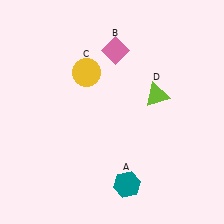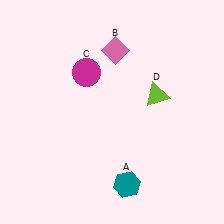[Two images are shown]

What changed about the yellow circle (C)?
In Image 1, C is yellow. In Image 2, it changed to magenta.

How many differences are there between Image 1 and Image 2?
There is 1 difference between the two images.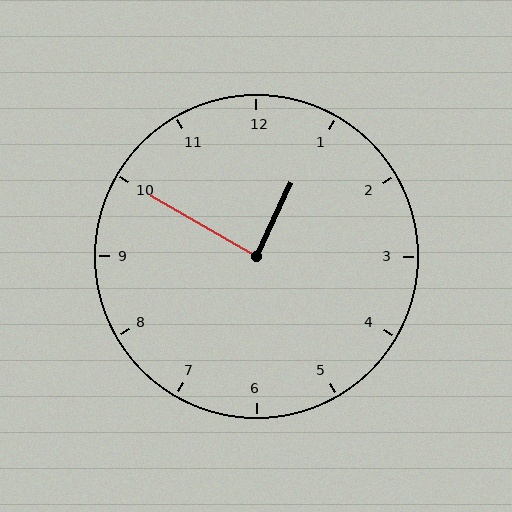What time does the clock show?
12:50.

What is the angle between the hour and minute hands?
Approximately 85 degrees.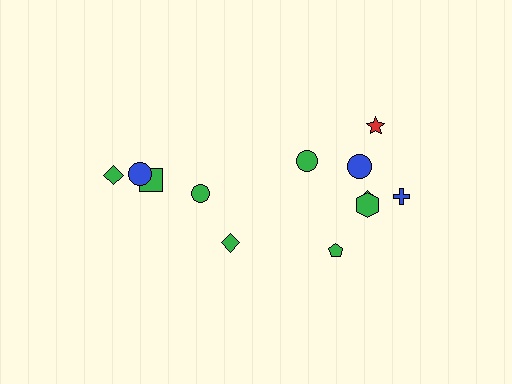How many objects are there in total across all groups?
There are 12 objects.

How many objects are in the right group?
There are 7 objects.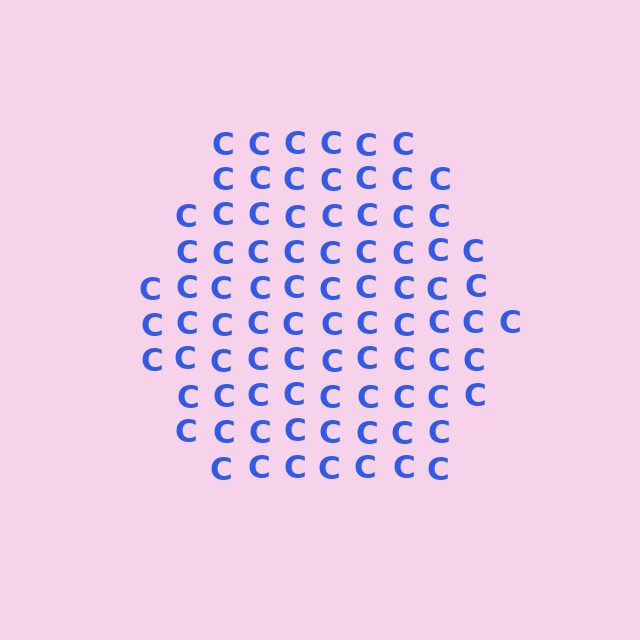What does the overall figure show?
The overall figure shows a hexagon.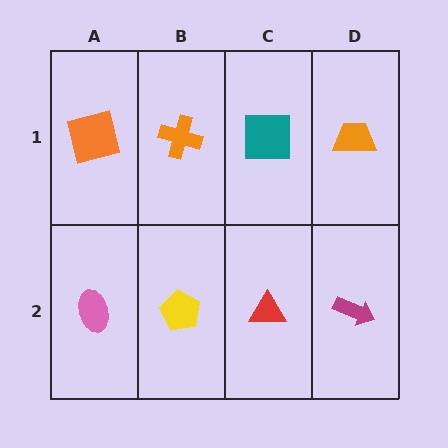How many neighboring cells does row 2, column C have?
3.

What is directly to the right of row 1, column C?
An orange trapezoid.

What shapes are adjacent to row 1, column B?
A yellow pentagon (row 2, column B), an orange square (row 1, column A), a teal square (row 1, column C).